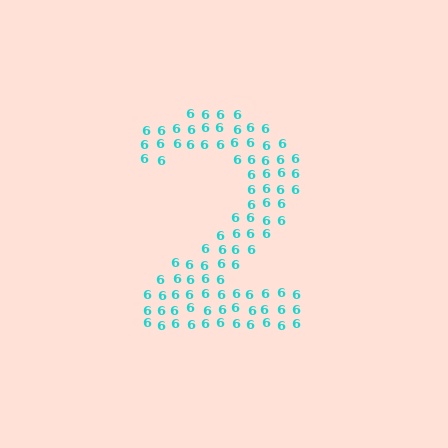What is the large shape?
The large shape is the digit 2.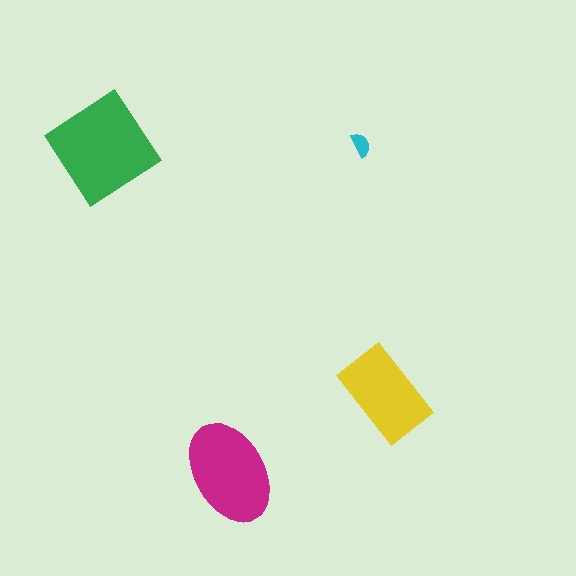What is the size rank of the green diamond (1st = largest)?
1st.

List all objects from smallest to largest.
The cyan semicircle, the yellow rectangle, the magenta ellipse, the green diamond.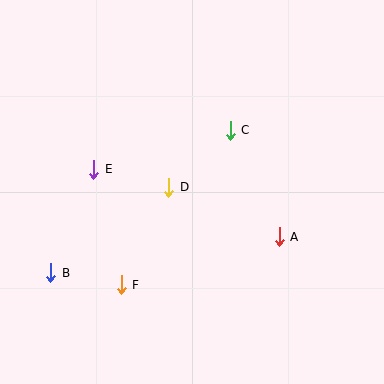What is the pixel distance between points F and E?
The distance between F and E is 119 pixels.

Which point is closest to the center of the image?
Point D at (169, 187) is closest to the center.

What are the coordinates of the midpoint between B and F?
The midpoint between B and F is at (86, 279).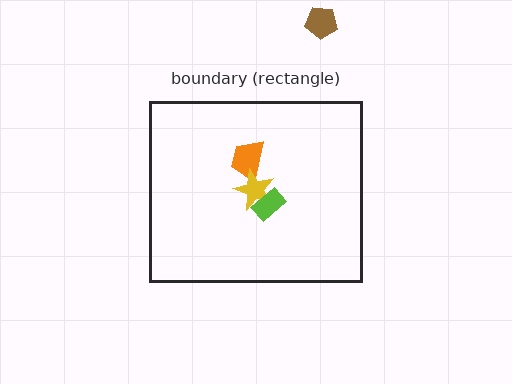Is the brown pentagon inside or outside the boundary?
Outside.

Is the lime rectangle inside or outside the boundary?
Inside.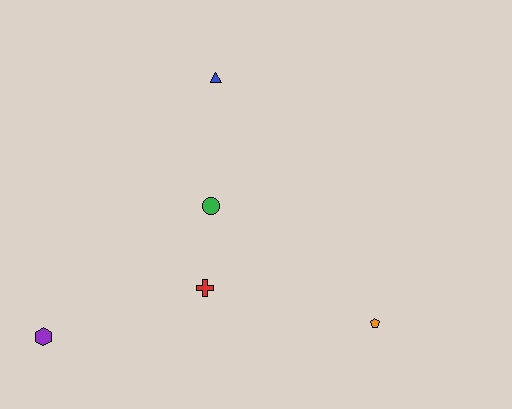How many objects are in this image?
There are 5 objects.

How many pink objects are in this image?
There are no pink objects.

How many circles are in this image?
There is 1 circle.